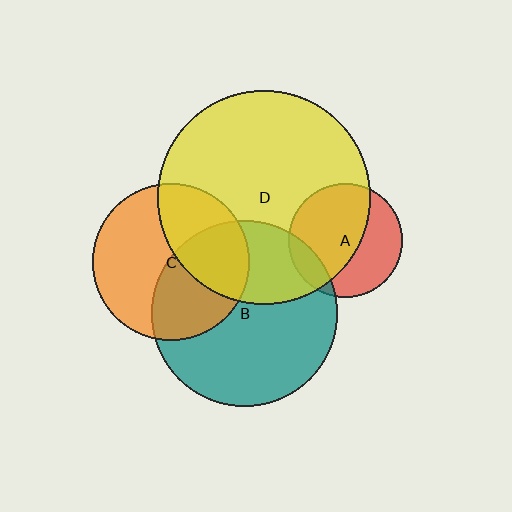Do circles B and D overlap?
Yes.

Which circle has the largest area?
Circle D (yellow).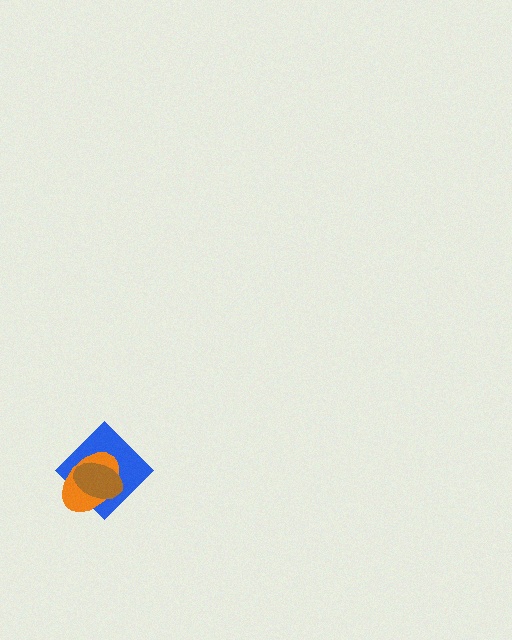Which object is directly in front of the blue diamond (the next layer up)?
The orange ellipse is directly in front of the blue diamond.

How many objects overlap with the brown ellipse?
2 objects overlap with the brown ellipse.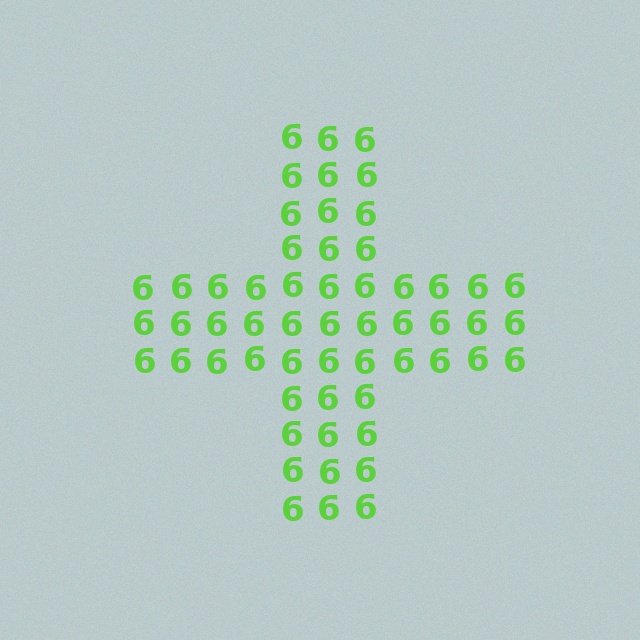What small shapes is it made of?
It is made of small digit 6's.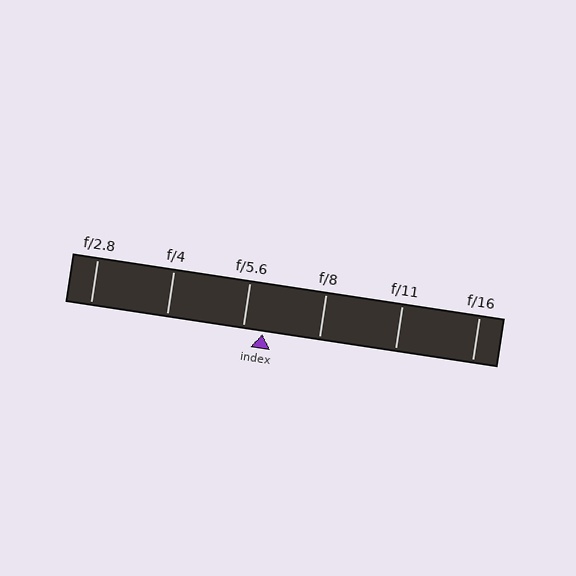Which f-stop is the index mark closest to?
The index mark is closest to f/5.6.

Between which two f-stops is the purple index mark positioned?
The index mark is between f/5.6 and f/8.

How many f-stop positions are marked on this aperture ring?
There are 6 f-stop positions marked.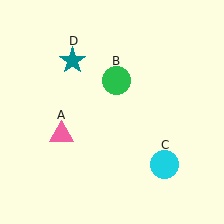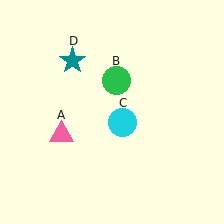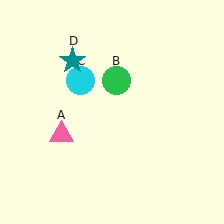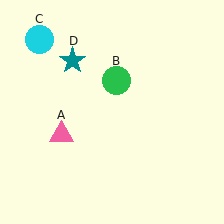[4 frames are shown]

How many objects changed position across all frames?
1 object changed position: cyan circle (object C).